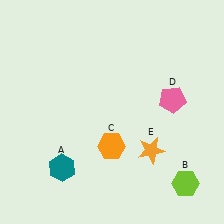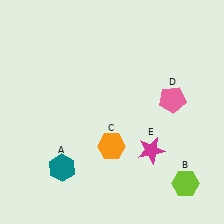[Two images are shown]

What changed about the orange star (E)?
In Image 1, E is orange. In Image 2, it changed to magenta.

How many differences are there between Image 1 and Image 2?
There is 1 difference between the two images.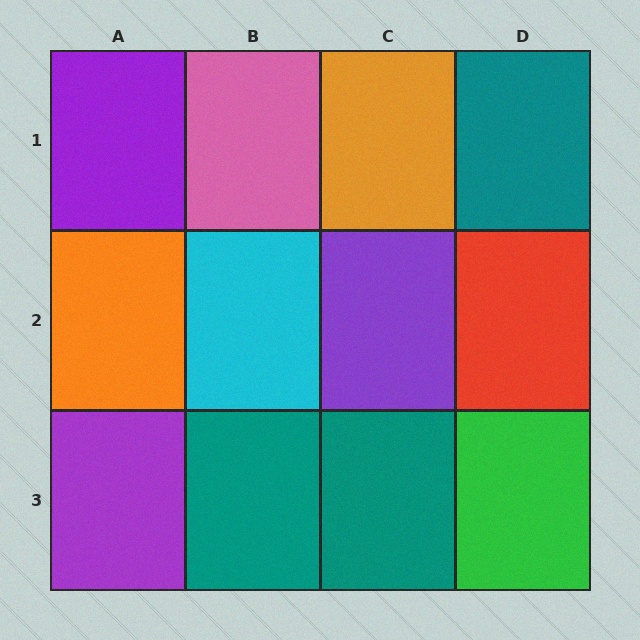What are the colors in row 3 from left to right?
Purple, teal, teal, green.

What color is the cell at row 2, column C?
Purple.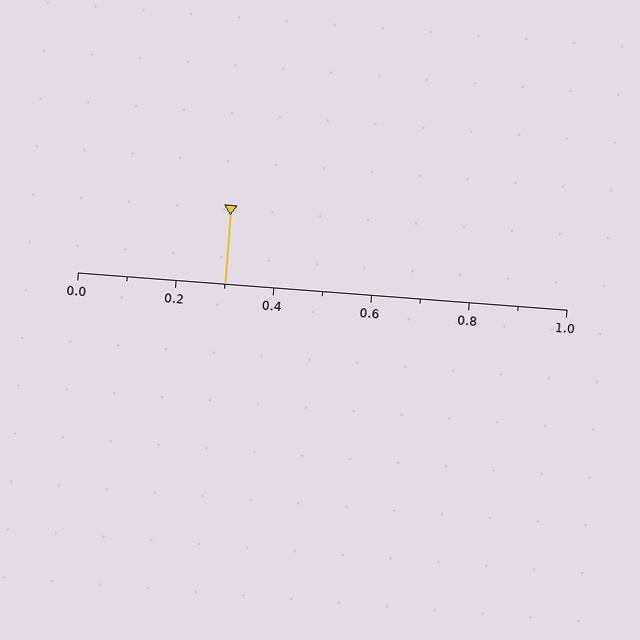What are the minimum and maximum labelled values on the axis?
The axis runs from 0.0 to 1.0.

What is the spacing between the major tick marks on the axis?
The major ticks are spaced 0.2 apart.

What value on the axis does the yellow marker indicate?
The marker indicates approximately 0.3.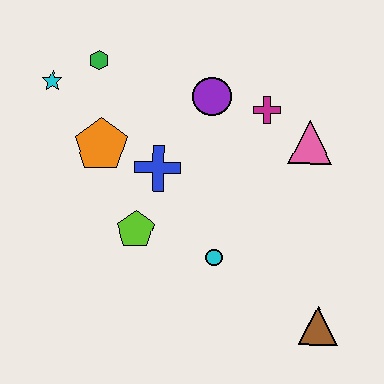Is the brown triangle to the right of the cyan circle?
Yes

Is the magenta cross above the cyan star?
No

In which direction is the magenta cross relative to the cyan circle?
The magenta cross is above the cyan circle.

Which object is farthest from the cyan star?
The brown triangle is farthest from the cyan star.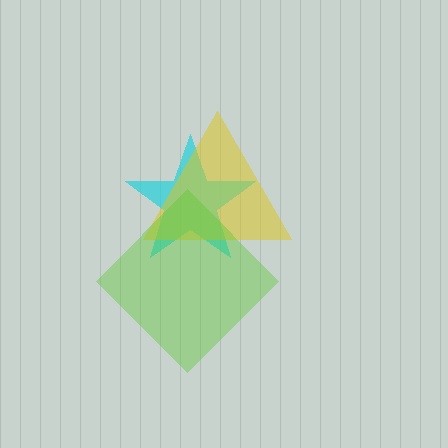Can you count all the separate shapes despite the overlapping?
Yes, there are 3 separate shapes.